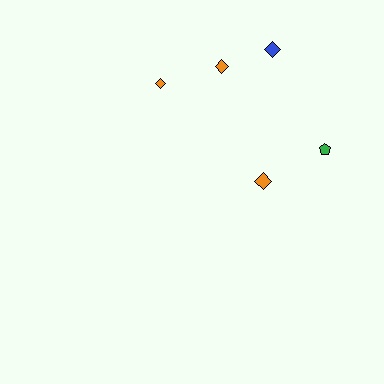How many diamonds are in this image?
There are 4 diamonds.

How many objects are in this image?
There are 5 objects.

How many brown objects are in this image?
There are no brown objects.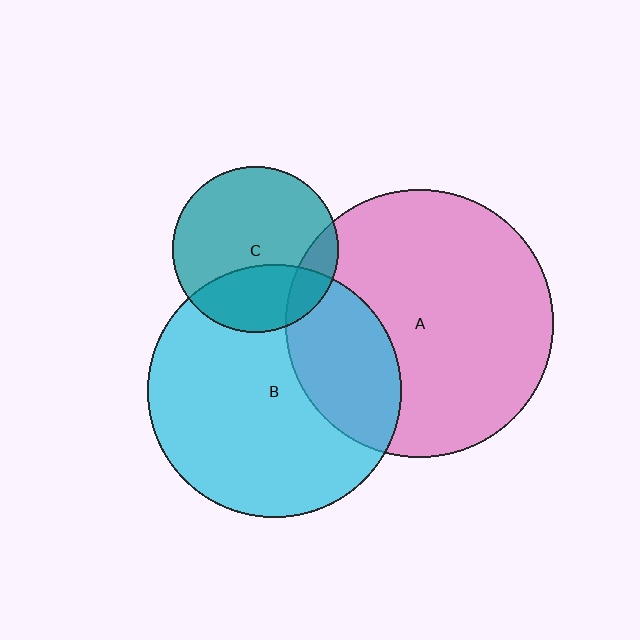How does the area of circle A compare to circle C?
Approximately 2.6 times.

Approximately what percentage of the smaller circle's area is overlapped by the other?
Approximately 30%.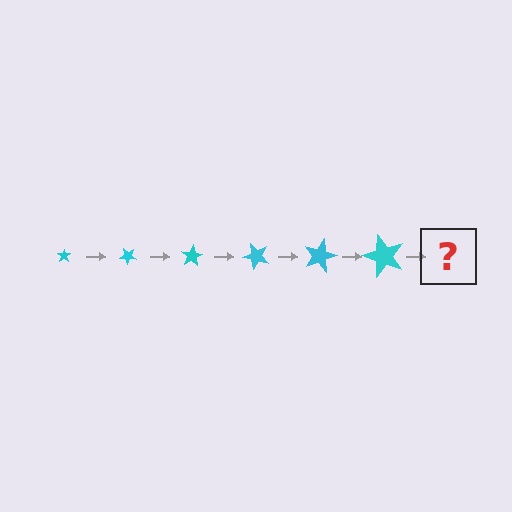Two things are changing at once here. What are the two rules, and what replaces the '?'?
The two rules are that the star grows larger each step and it rotates 40 degrees each step. The '?' should be a star, larger than the previous one and rotated 240 degrees from the start.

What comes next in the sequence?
The next element should be a star, larger than the previous one and rotated 240 degrees from the start.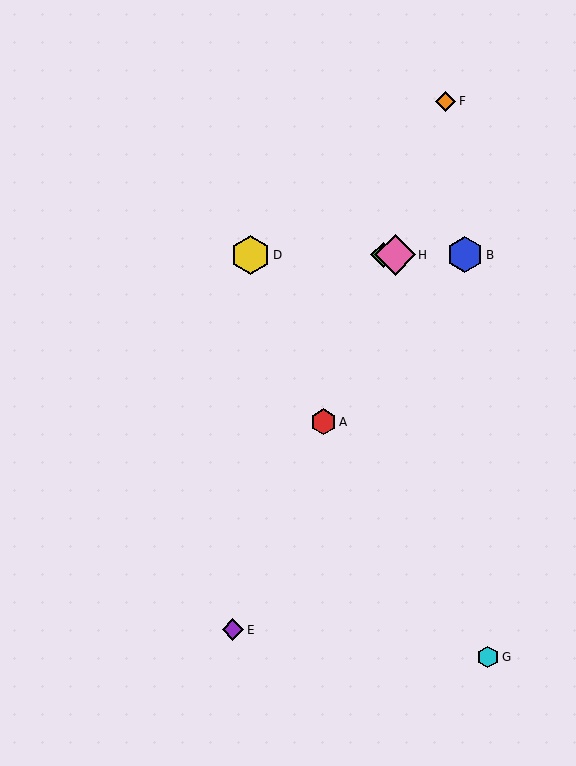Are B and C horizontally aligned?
Yes, both are at y≈255.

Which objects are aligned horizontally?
Objects B, C, D, H are aligned horizontally.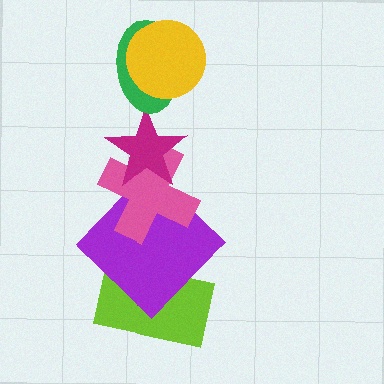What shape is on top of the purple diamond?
The pink cross is on top of the purple diamond.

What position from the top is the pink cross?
The pink cross is 4th from the top.